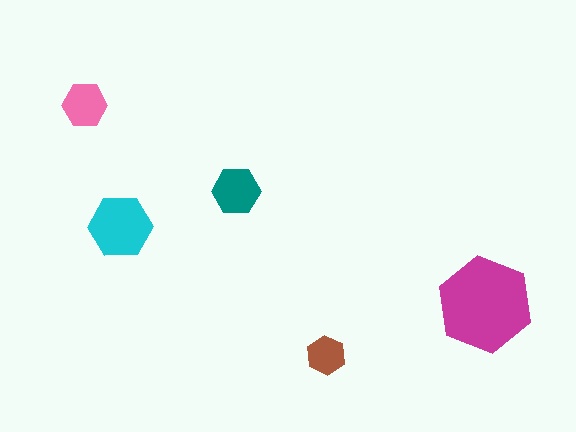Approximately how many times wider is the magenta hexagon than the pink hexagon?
About 2 times wider.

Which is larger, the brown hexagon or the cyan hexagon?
The cyan one.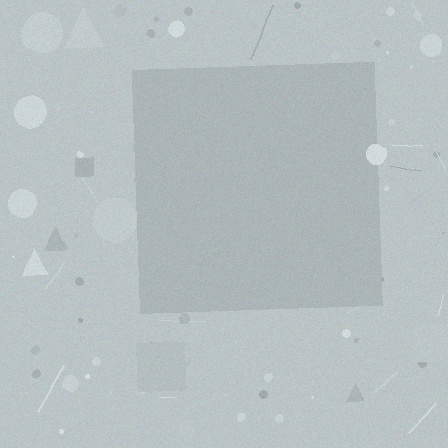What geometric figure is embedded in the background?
A square is embedded in the background.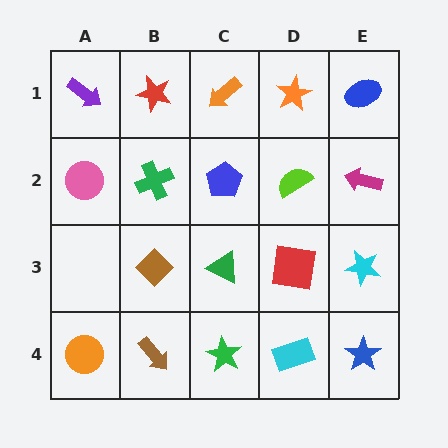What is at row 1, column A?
A purple arrow.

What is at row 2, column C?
A blue pentagon.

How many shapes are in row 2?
5 shapes.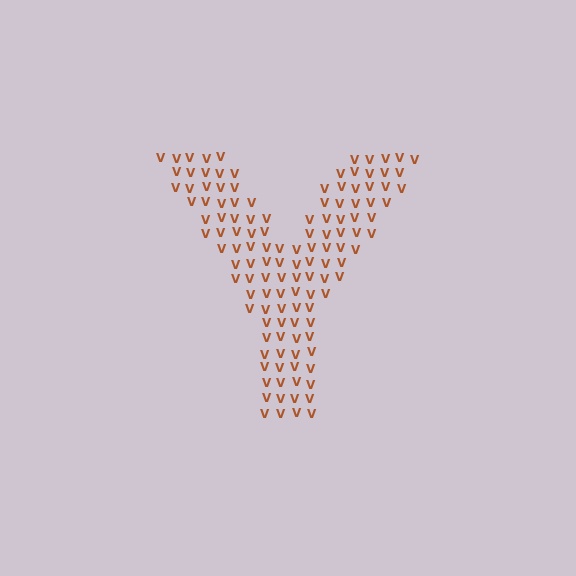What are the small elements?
The small elements are letter V's.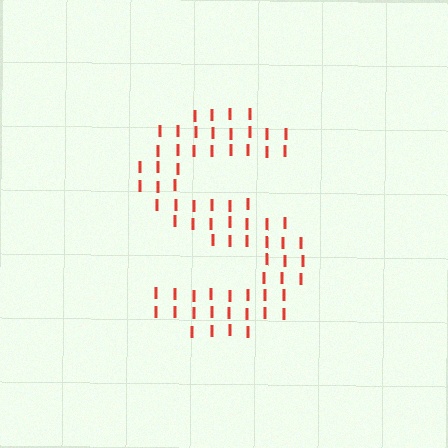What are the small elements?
The small elements are letter I's.